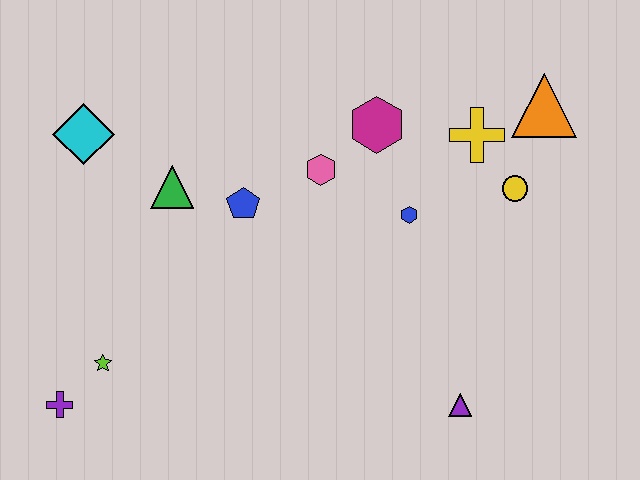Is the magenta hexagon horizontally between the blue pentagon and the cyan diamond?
No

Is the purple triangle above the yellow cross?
No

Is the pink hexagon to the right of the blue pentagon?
Yes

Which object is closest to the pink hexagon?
The magenta hexagon is closest to the pink hexagon.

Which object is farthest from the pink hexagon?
The purple cross is farthest from the pink hexagon.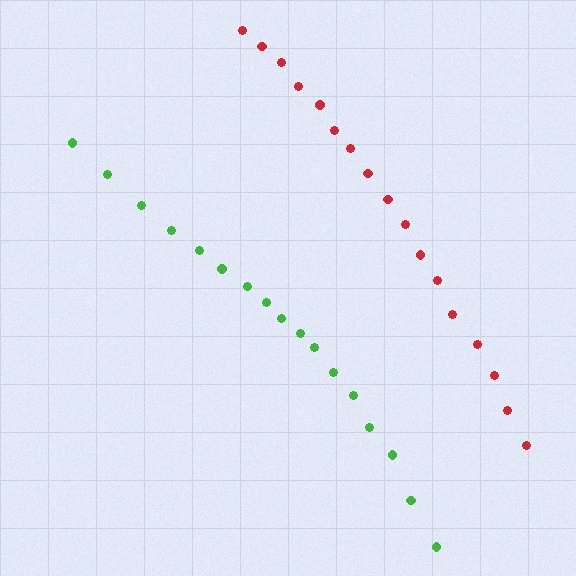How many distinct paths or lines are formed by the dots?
There are 2 distinct paths.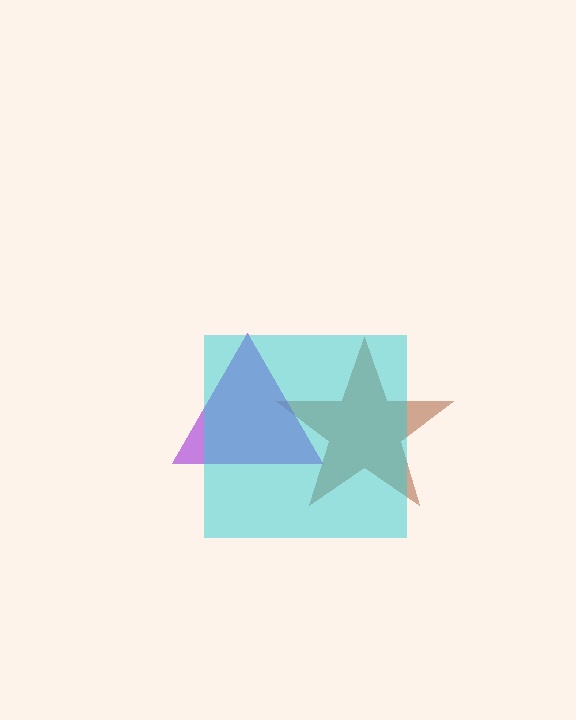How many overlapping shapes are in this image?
There are 3 overlapping shapes in the image.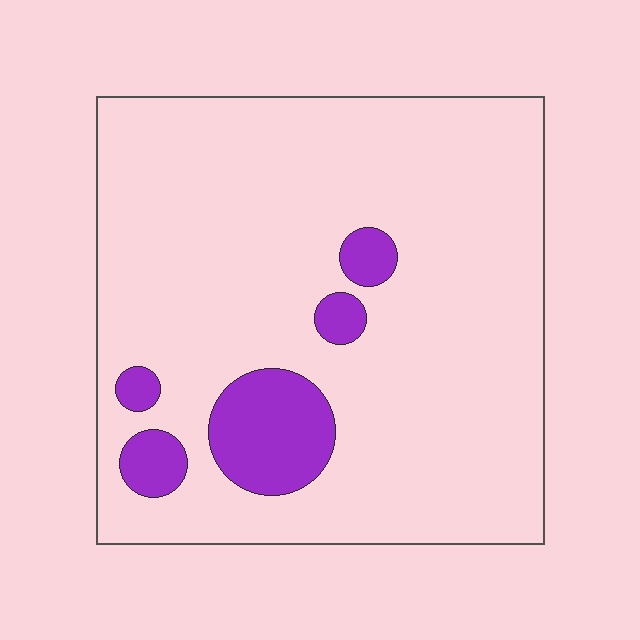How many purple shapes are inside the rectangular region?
5.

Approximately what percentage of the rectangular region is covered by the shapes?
Approximately 10%.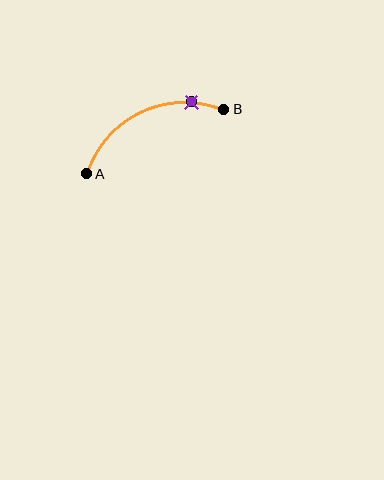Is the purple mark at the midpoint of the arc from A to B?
No. The purple mark lies on the arc but is closer to endpoint B. The arc midpoint would be at the point on the curve equidistant along the arc from both A and B.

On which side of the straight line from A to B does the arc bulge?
The arc bulges above the straight line connecting A and B.